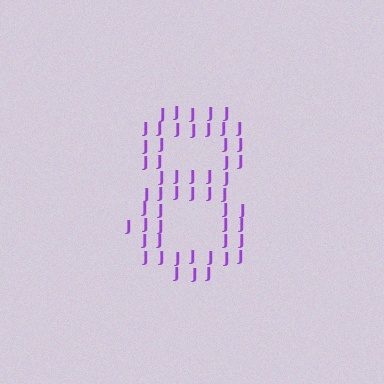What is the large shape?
The large shape is the digit 8.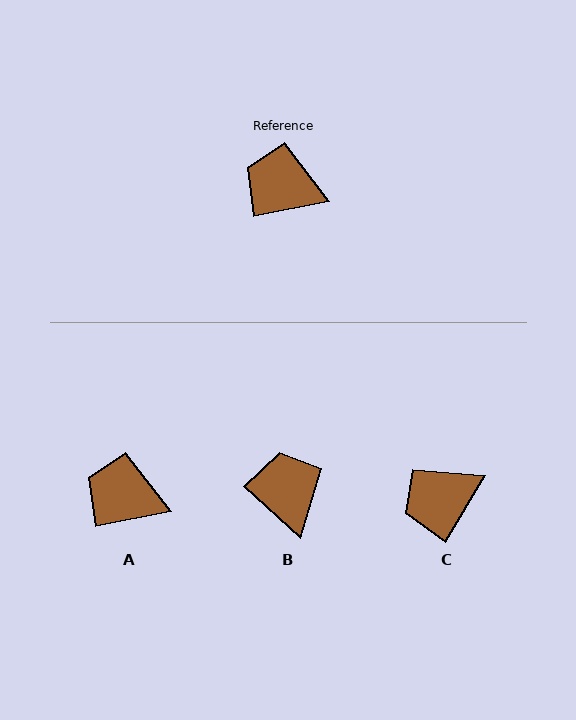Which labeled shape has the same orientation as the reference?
A.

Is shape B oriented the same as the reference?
No, it is off by about 54 degrees.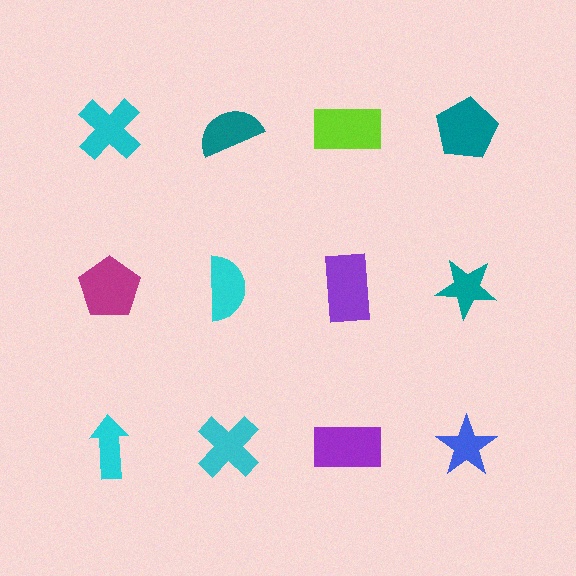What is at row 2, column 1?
A magenta pentagon.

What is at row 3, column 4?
A blue star.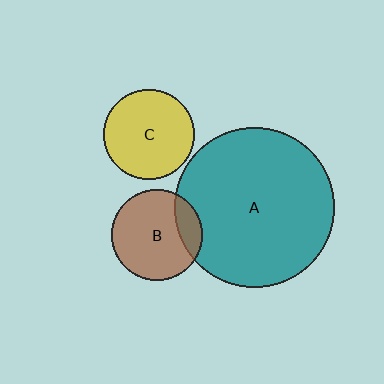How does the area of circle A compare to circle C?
Approximately 3.1 times.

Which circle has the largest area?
Circle A (teal).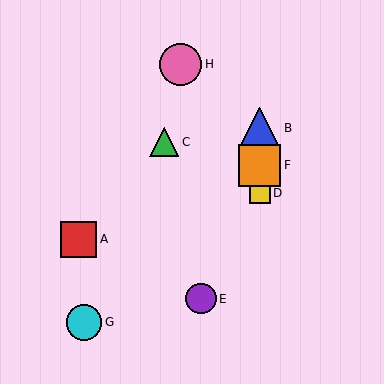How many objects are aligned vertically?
3 objects (B, D, F) are aligned vertically.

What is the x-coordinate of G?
Object G is at x≈84.